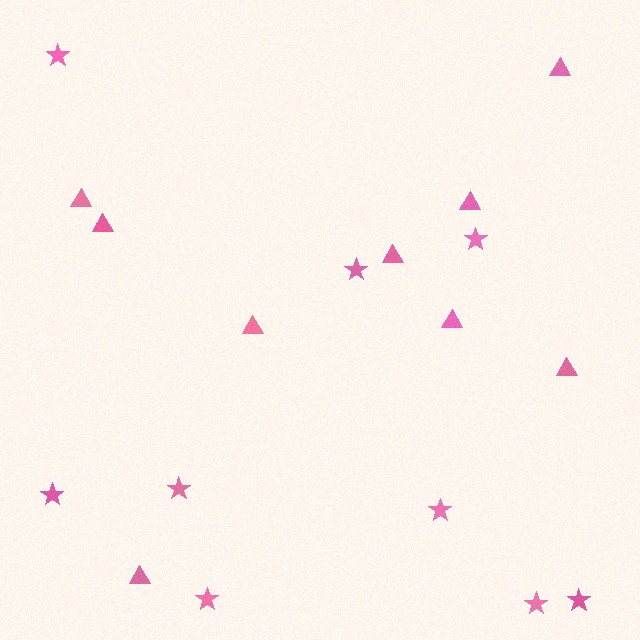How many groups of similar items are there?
There are 2 groups: one group of stars (9) and one group of triangles (9).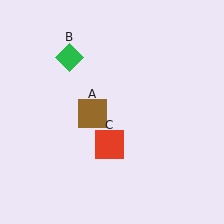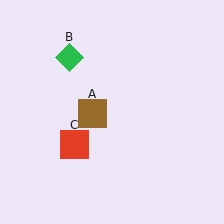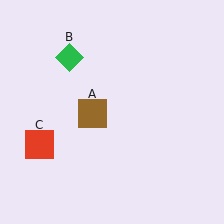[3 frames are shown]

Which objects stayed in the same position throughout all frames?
Brown square (object A) and green diamond (object B) remained stationary.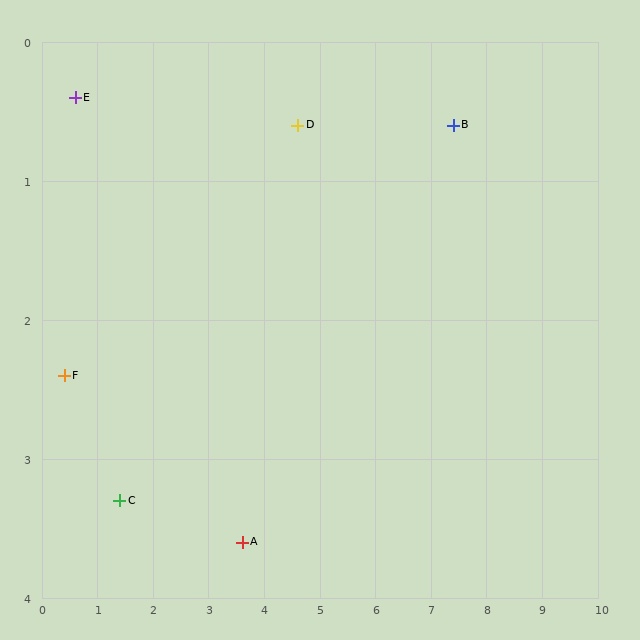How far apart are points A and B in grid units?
Points A and B are about 4.8 grid units apart.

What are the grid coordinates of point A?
Point A is at approximately (3.6, 3.6).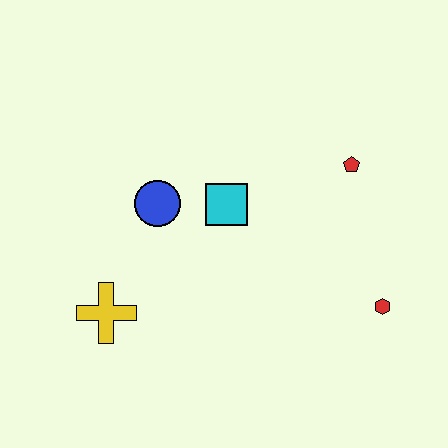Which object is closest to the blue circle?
The cyan square is closest to the blue circle.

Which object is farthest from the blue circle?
The red hexagon is farthest from the blue circle.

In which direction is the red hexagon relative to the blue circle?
The red hexagon is to the right of the blue circle.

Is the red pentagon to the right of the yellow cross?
Yes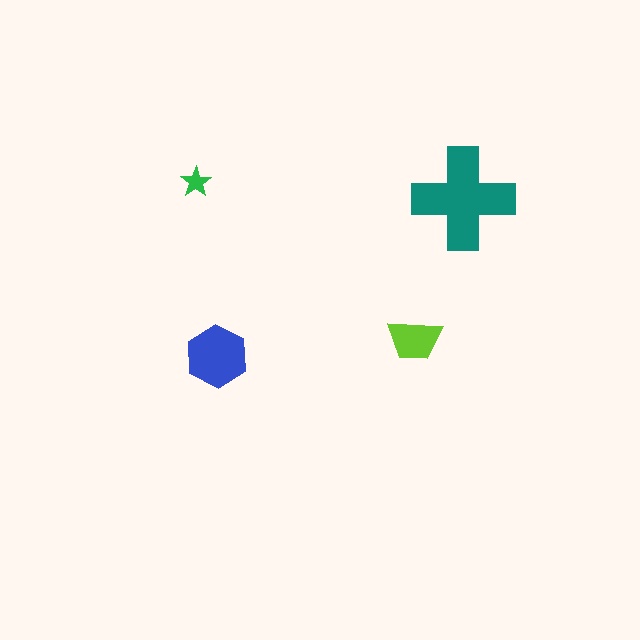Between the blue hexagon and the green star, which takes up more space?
The blue hexagon.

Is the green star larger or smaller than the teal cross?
Smaller.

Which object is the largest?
The teal cross.